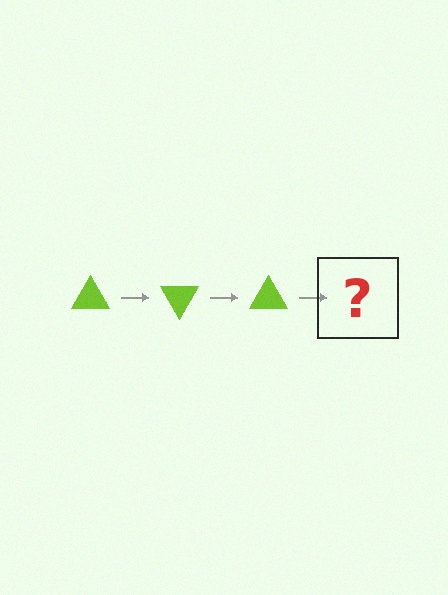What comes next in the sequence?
The next element should be a lime triangle rotated 180 degrees.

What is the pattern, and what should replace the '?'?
The pattern is that the triangle rotates 60 degrees each step. The '?' should be a lime triangle rotated 180 degrees.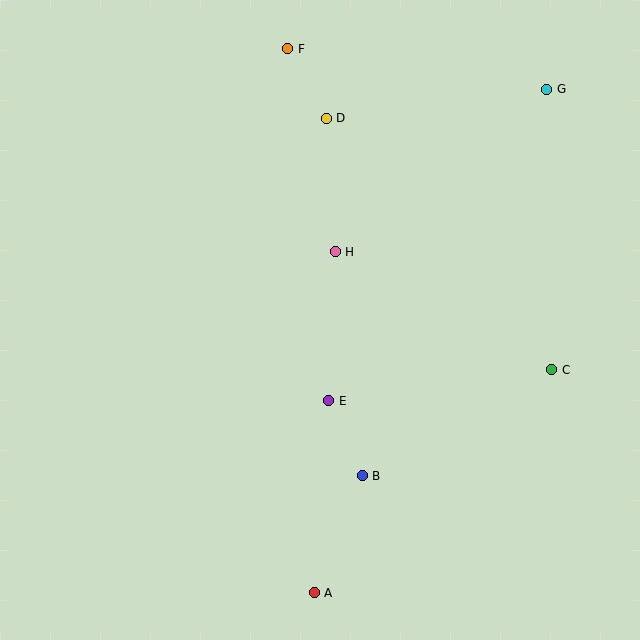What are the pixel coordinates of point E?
Point E is at (329, 401).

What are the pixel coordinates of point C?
Point C is at (552, 370).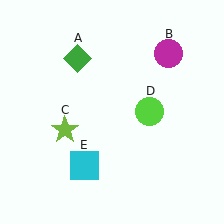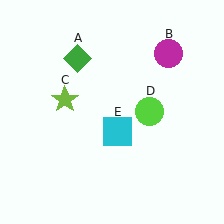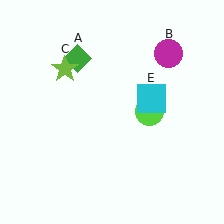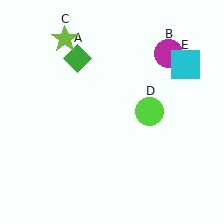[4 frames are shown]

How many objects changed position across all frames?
2 objects changed position: lime star (object C), cyan square (object E).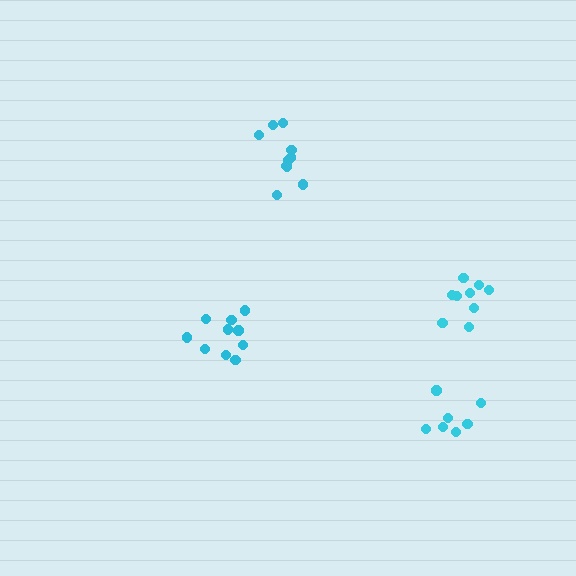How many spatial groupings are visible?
There are 4 spatial groupings.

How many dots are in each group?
Group 1: 10 dots, Group 2: 10 dots, Group 3: 9 dots, Group 4: 7 dots (36 total).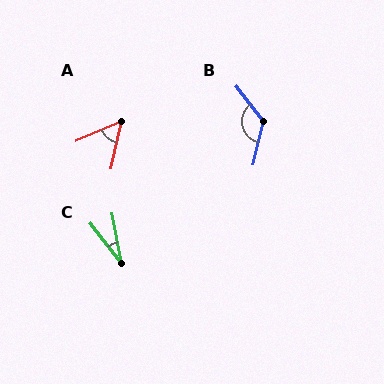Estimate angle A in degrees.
Approximately 55 degrees.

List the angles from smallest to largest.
C (28°), A (55°), B (128°).